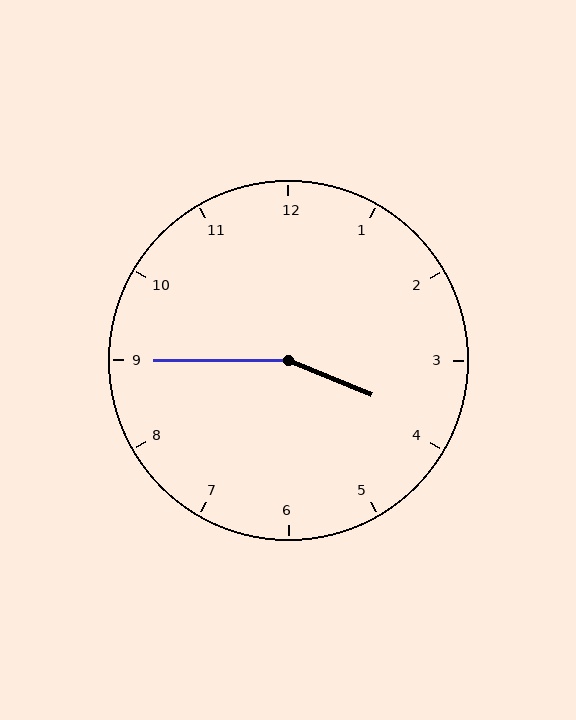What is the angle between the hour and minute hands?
Approximately 158 degrees.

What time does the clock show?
3:45.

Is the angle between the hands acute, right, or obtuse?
It is obtuse.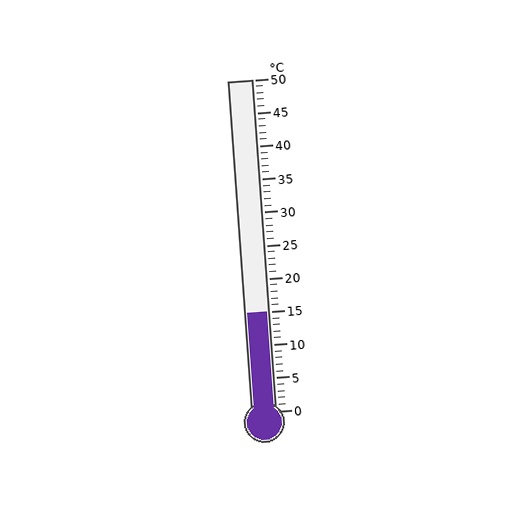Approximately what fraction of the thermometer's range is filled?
The thermometer is filled to approximately 30% of its range.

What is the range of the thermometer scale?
The thermometer scale ranges from 0°C to 50°C.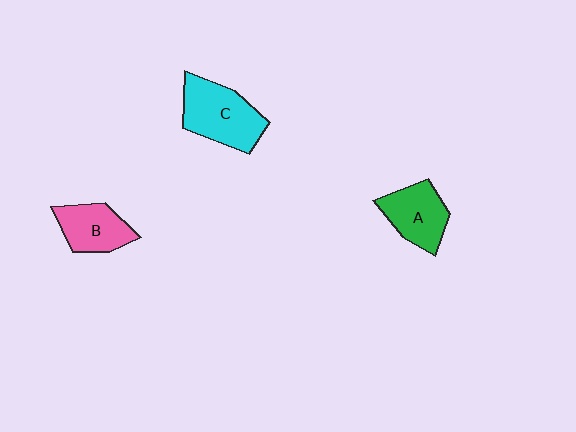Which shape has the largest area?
Shape C (cyan).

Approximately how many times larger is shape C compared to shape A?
Approximately 1.3 times.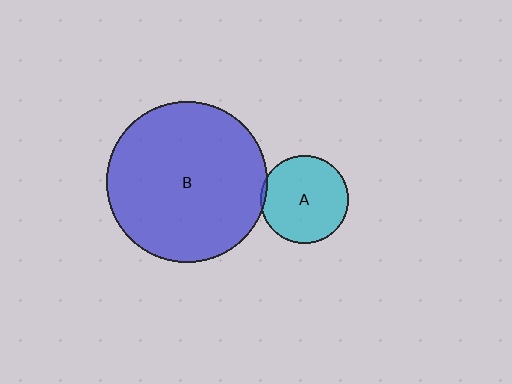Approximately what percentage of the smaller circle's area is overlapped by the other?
Approximately 5%.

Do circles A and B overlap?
Yes.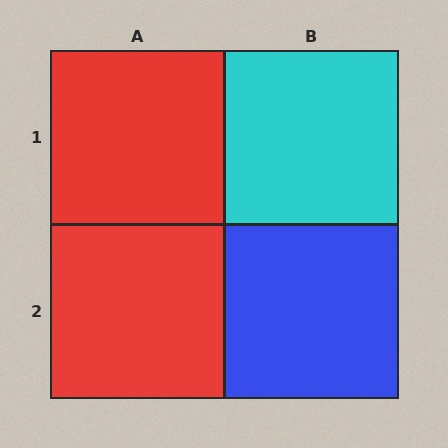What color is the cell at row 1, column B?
Cyan.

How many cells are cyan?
1 cell is cyan.